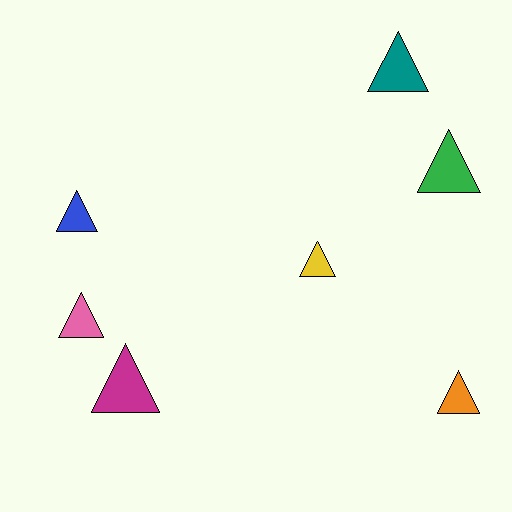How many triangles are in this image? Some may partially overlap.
There are 7 triangles.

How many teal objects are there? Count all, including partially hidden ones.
There is 1 teal object.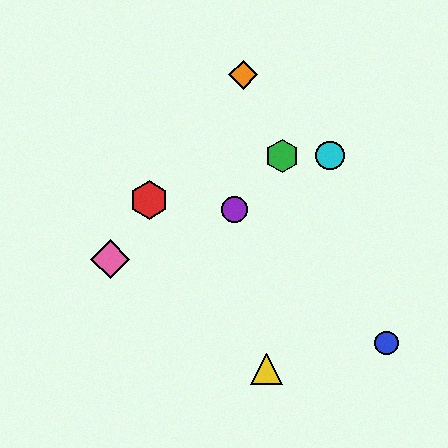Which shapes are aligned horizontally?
The green hexagon, the cyan circle are aligned horizontally.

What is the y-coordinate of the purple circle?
The purple circle is at y≈209.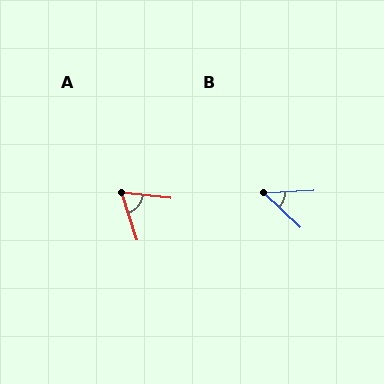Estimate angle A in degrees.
Approximately 65 degrees.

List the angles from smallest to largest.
B (46°), A (65°).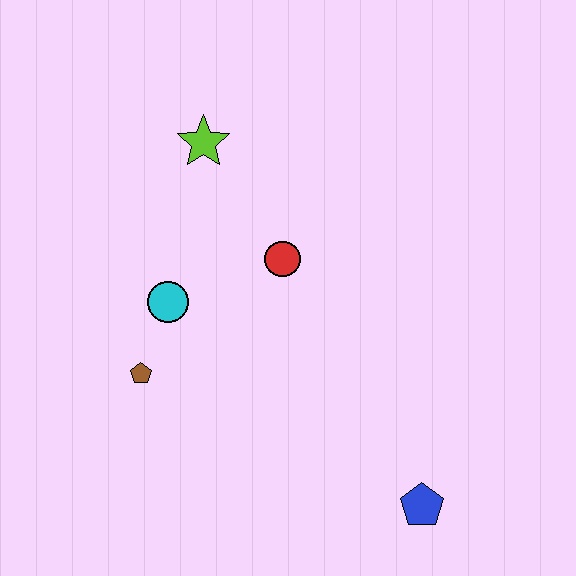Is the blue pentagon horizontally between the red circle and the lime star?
No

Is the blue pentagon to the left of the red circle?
No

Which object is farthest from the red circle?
The blue pentagon is farthest from the red circle.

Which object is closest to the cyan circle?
The brown pentagon is closest to the cyan circle.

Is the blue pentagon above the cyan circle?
No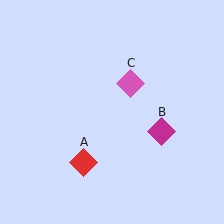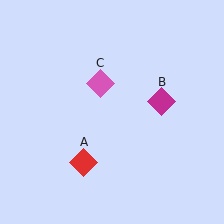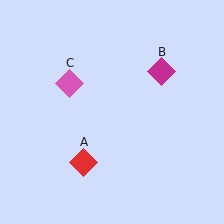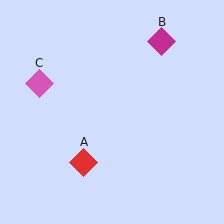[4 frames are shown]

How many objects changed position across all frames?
2 objects changed position: magenta diamond (object B), pink diamond (object C).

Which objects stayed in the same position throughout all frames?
Red diamond (object A) remained stationary.